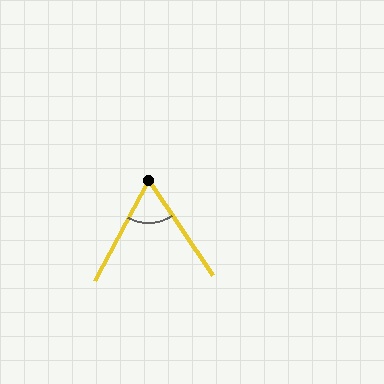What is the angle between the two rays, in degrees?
Approximately 62 degrees.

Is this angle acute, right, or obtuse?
It is acute.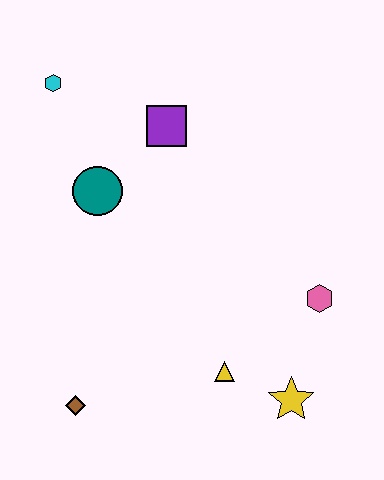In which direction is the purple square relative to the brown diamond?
The purple square is above the brown diamond.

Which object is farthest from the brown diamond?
The cyan hexagon is farthest from the brown diamond.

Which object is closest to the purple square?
The teal circle is closest to the purple square.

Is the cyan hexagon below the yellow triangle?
No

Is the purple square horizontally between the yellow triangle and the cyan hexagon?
Yes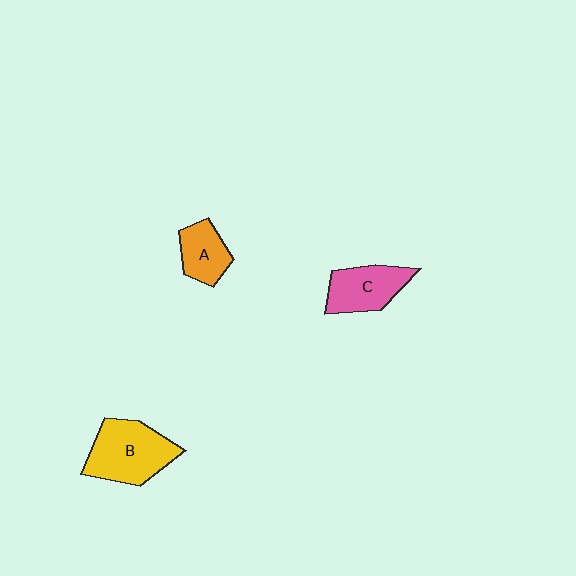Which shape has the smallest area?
Shape A (orange).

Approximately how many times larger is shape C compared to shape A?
Approximately 1.3 times.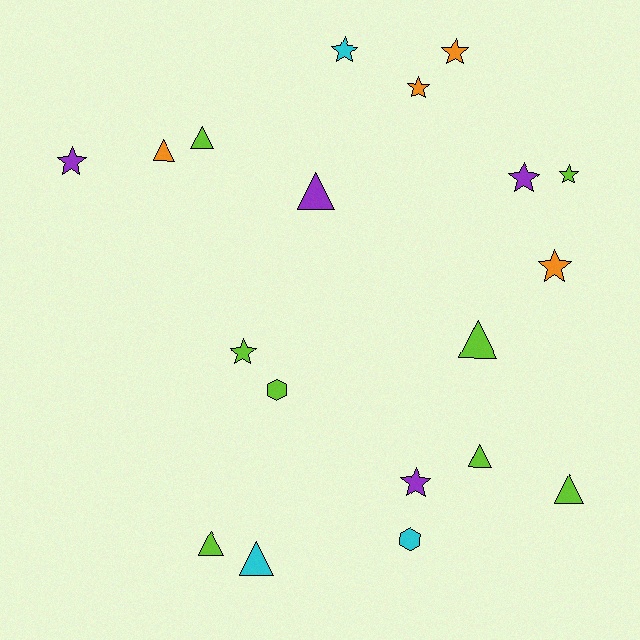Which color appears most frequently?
Lime, with 8 objects.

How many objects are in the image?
There are 19 objects.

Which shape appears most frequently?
Star, with 9 objects.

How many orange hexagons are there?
There are no orange hexagons.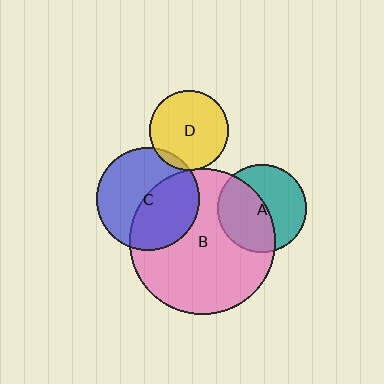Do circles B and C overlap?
Yes.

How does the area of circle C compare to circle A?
Approximately 1.4 times.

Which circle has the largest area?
Circle B (pink).